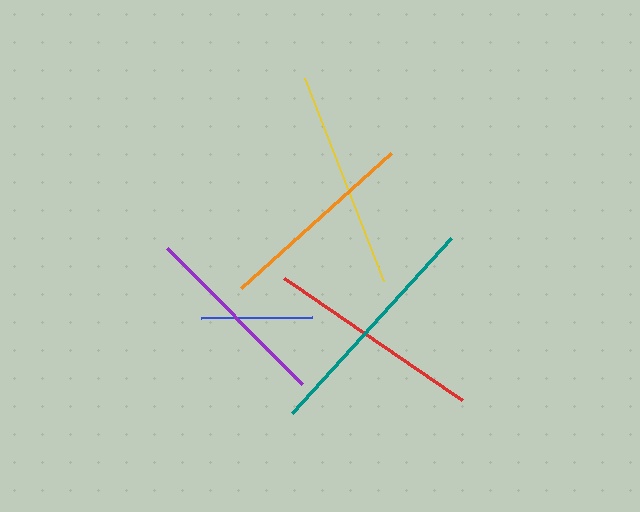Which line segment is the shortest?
The blue line is the shortest at approximately 112 pixels.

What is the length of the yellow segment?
The yellow segment is approximately 218 pixels long.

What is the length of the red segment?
The red segment is approximately 215 pixels long.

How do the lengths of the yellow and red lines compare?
The yellow and red lines are approximately the same length.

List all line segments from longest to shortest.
From longest to shortest: teal, yellow, red, orange, purple, blue.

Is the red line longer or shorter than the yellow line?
The yellow line is longer than the red line.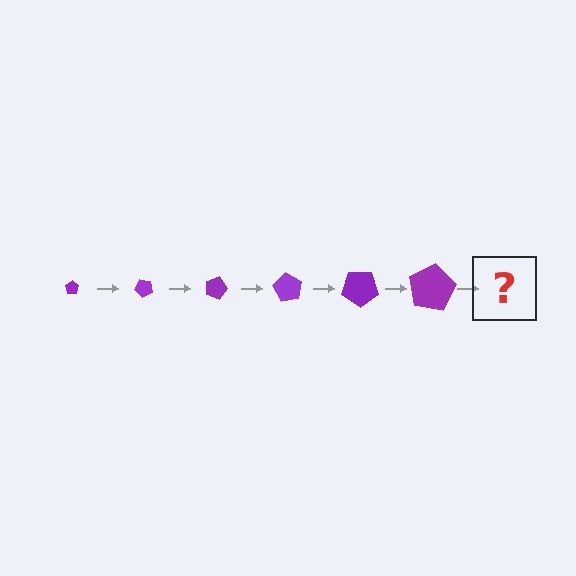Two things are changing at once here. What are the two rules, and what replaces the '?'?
The two rules are that the pentagon grows larger each step and it rotates 45 degrees each step. The '?' should be a pentagon, larger than the previous one and rotated 270 degrees from the start.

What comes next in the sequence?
The next element should be a pentagon, larger than the previous one and rotated 270 degrees from the start.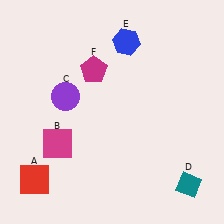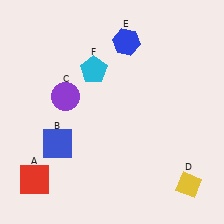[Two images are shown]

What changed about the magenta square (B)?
In Image 1, B is magenta. In Image 2, it changed to blue.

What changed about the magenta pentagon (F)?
In Image 1, F is magenta. In Image 2, it changed to cyan.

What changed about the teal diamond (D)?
In Image 1, D is teal. In Image 2, it changed to yellow.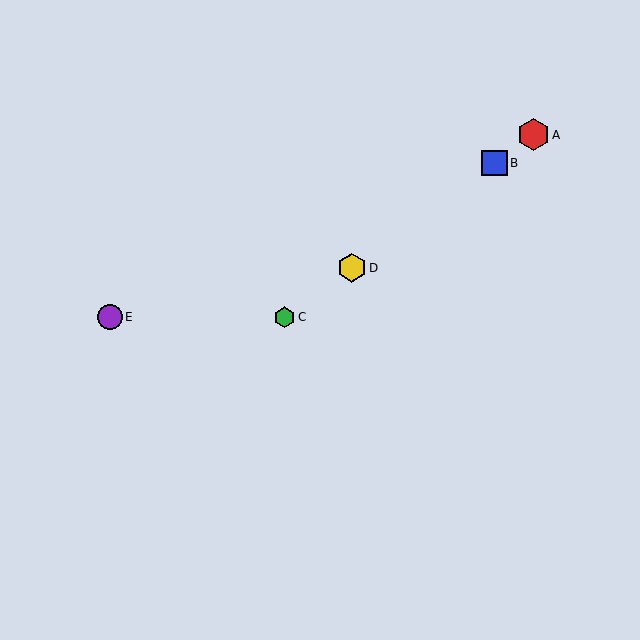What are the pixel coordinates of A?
Object A is at (533, 135).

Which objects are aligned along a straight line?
Objects A, B, C, D are aligned along a straight line.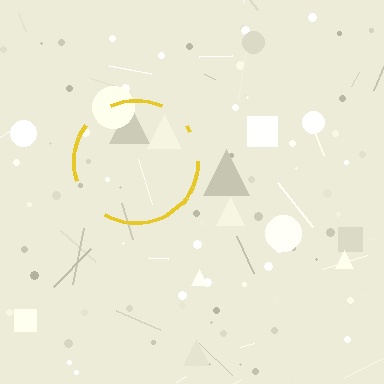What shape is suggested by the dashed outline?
The dashed outline suggests a circle.